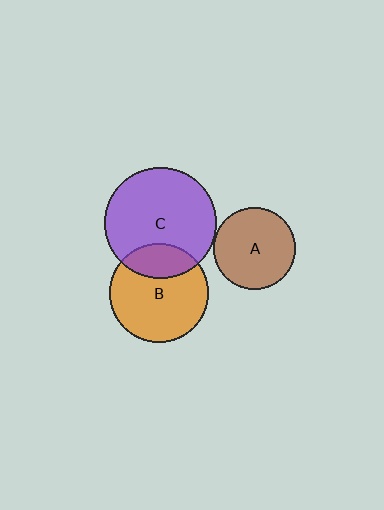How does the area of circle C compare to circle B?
Approximately 1.3 times.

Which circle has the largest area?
Circle C (purple).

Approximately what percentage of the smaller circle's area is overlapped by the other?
Approximately 25%.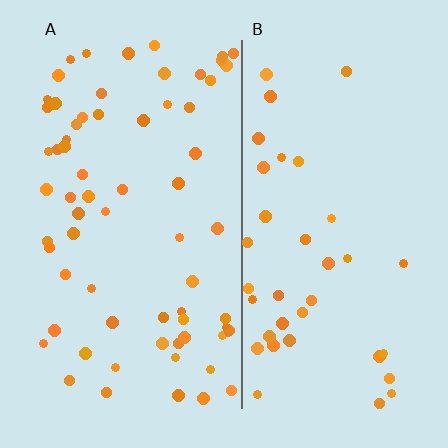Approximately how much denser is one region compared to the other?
Approximately 1.8× — region A over region B.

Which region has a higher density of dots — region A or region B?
A (the left).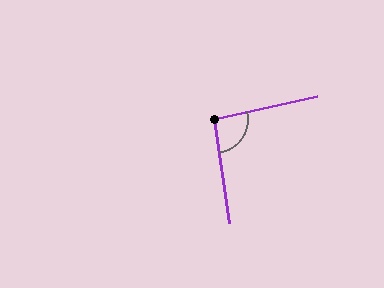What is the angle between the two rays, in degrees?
Approximately 94 degrees.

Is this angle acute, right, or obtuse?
It is approximately a right angle.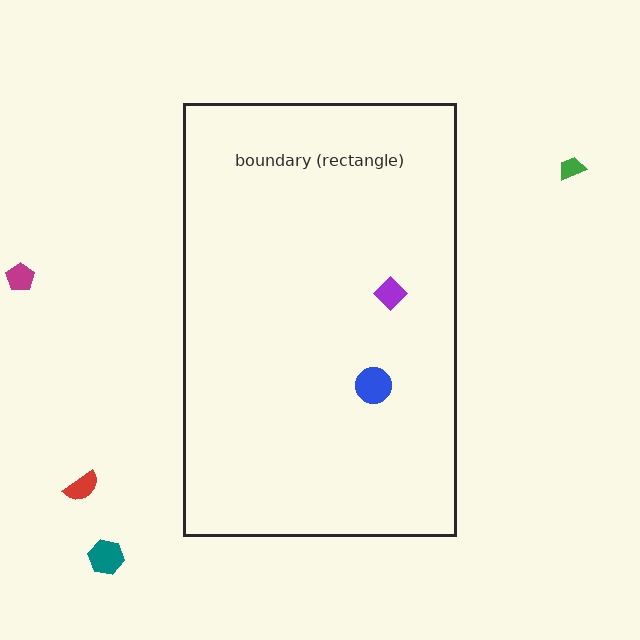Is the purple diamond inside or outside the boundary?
Inside.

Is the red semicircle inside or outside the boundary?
Outside.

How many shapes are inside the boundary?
2 inside, 4 outside.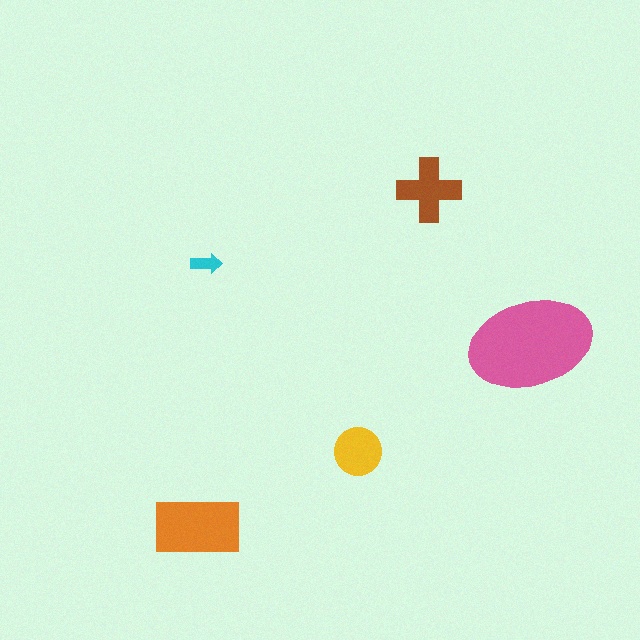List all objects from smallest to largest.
The cyan arrow, the yellow circle, the brown cross, the orange rectangle, the pink ellipse.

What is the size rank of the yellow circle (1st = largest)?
4th.